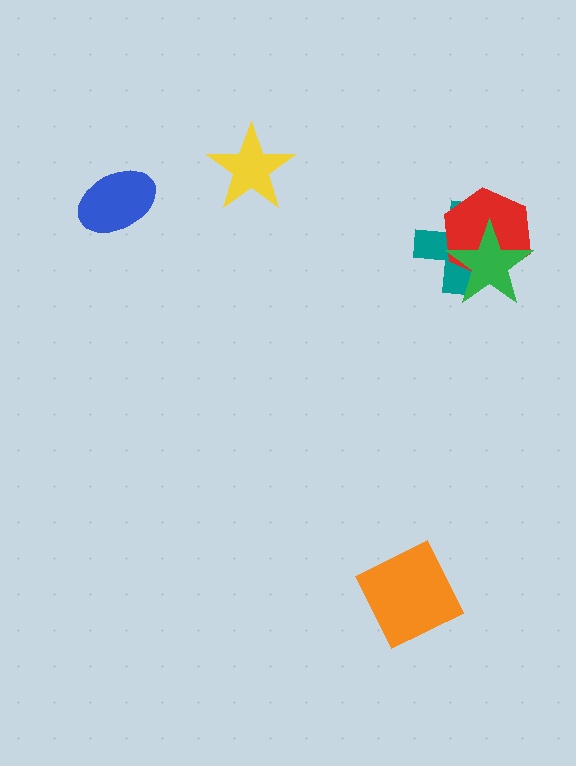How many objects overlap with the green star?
2 objects overlap with the green star.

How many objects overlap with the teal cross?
2 objects overlap with the teal cross.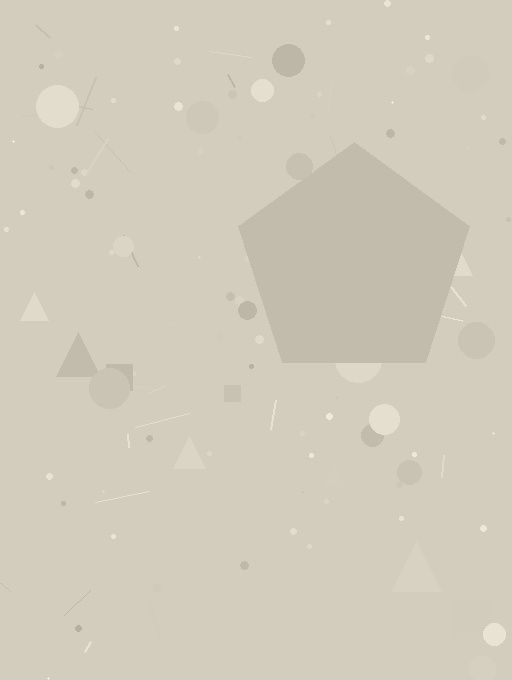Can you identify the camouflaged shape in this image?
The camouflaged shape is a pentagon.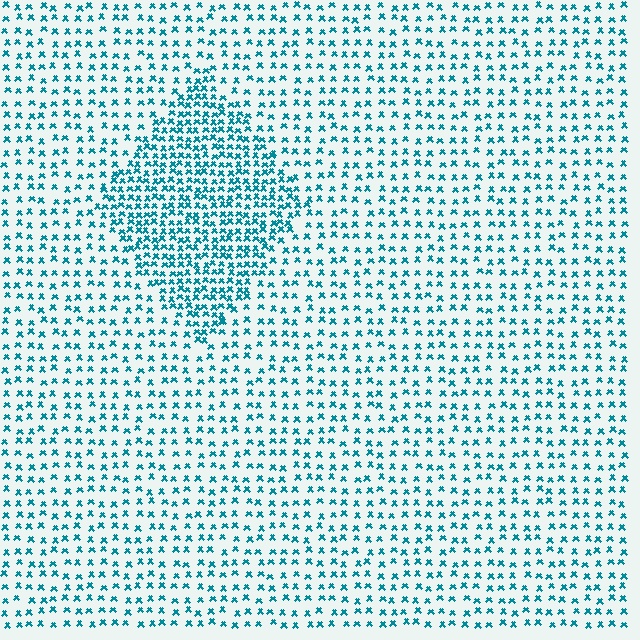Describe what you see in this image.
The image contains small teal elements arranged at two different densities. A diamond-shaped region is visible where the elements are more densely packed than the surrounding area.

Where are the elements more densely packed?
The elements are more densely packed inside the diamond boundary.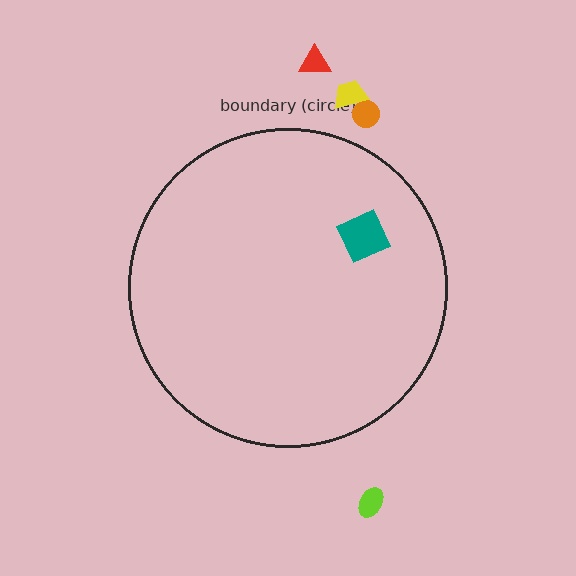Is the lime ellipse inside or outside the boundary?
Outside.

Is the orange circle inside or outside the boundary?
Outside.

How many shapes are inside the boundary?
1 inside, 4 outside.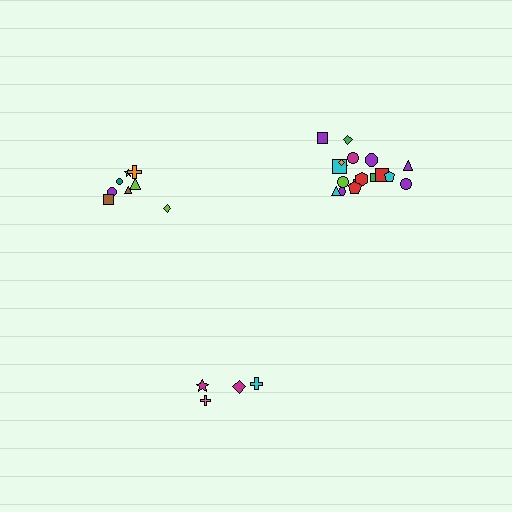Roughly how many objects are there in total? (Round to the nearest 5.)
Roughly 30 objects in total.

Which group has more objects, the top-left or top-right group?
The top-right group.